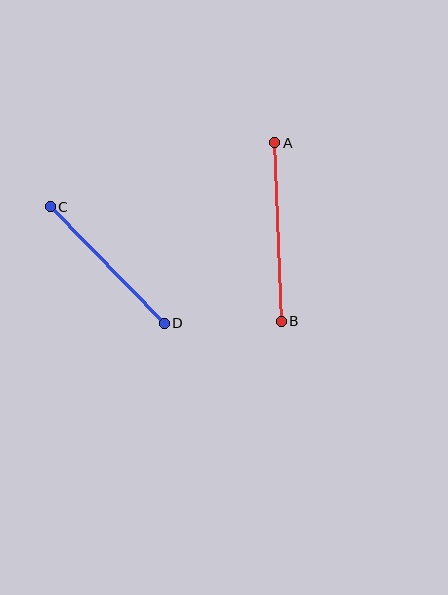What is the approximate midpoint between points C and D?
The midpoint is at approximately (107, 265) pixels.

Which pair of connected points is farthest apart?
Points A and B are farthest apart.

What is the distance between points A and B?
The distance is approximately 179 pixels.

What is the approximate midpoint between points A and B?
The midpoint is at approximately (278, 232) pixels.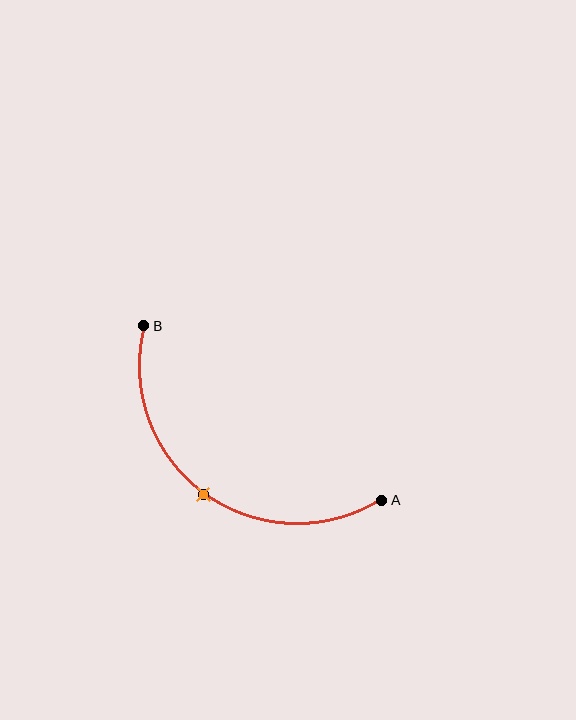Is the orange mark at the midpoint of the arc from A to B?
Yes. The orange mark lies on the arc at equal arc-length from both A and B — it is the arc midpoint.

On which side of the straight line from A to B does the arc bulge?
The arc bulges below and to the left of the straight line connecting A and B.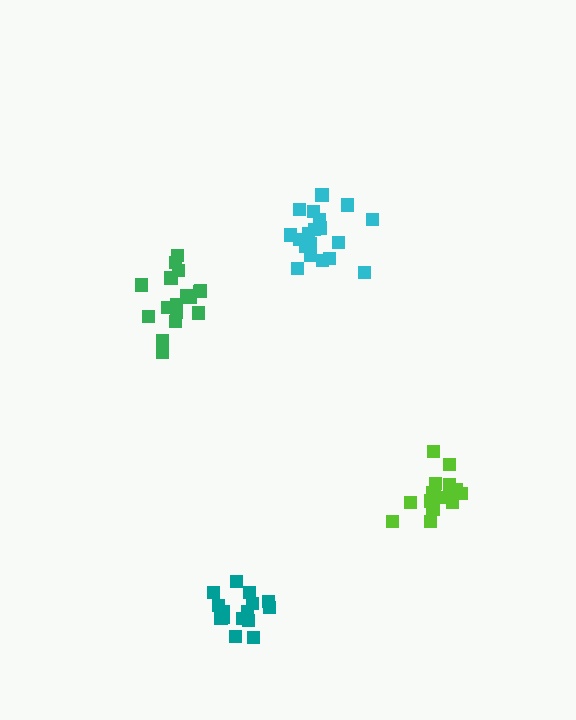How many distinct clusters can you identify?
There are 4 distinct clusters.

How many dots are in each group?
Group 1: 17 dots, Group 2: 15 dots, Group 3: 15 dots, Group 4: 19 dots (66 total).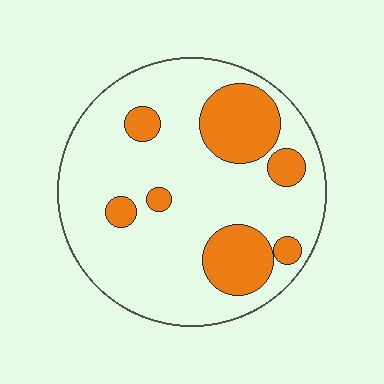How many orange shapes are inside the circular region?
7.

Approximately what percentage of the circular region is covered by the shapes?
Approximately 25%.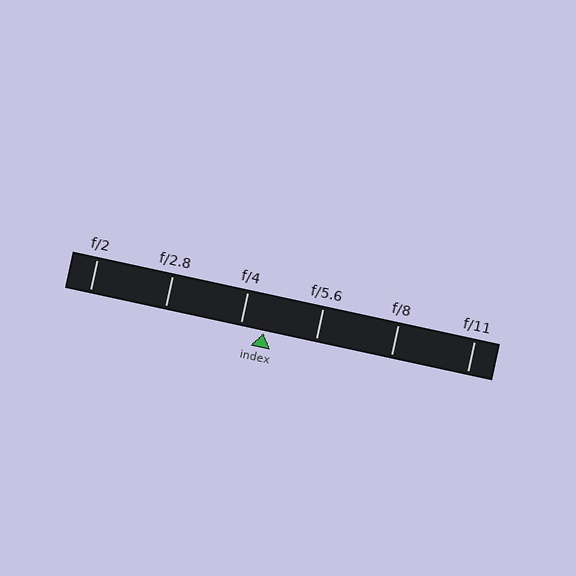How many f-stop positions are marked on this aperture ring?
There are 6 f-stop positions marked.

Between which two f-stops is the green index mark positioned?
The index mark is between f/4 and f/5.6.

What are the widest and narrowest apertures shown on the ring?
The widest aperture shown is f/2 and the narrowest is f/11.